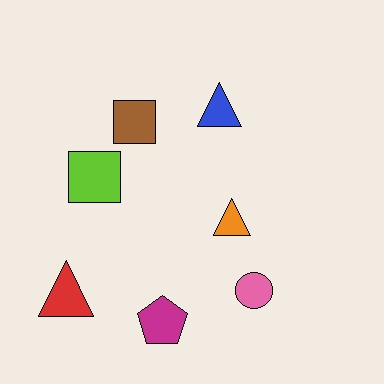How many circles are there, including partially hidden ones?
There is 1 circle.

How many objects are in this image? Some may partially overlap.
There are 7 objects.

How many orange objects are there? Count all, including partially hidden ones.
There is 1 orange object.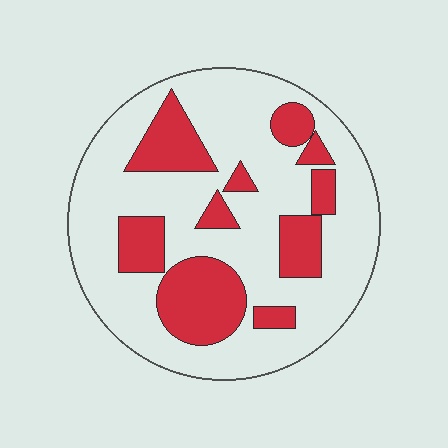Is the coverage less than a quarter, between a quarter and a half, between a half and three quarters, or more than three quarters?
Between a quarter and a half.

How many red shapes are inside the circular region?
10.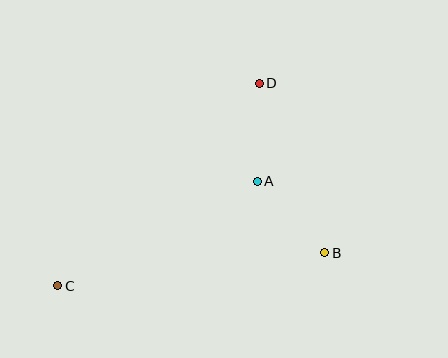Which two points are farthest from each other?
Points C and D are farthest from each other.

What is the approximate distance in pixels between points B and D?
The distance between B and D is approximately 182 pixels.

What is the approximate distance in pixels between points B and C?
The distance between B and C is approximately 269 pixels.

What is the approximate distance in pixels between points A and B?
The distance between A and B is approximately 98 pixels.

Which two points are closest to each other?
Points A and D are closest to each other.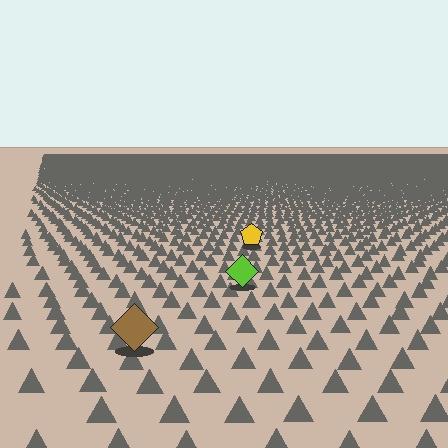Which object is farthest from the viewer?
The yellow pentagon is farthest from the viewer. It appears smaller and the ground texture around it is denser.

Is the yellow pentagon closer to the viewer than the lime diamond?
No. The lime diamond is closer — you can tell from the texture gradient: the ground texture is coarser near it.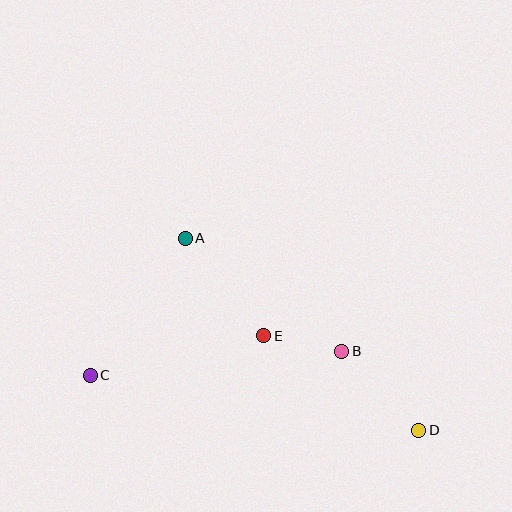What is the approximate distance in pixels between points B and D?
The distance between B and D is approximately 110 pixels.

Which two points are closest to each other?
Points B and E are closest to each other.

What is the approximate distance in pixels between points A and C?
The distance between A and C is approximately 167 pixels.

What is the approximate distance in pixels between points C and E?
The distance between C and E is approximately 178 pixels.